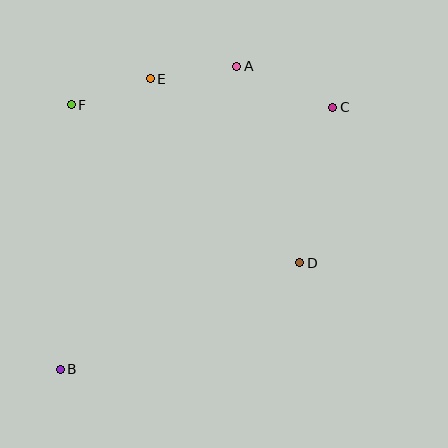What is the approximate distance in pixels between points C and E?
The distance between C and E is approximately 184 pixels.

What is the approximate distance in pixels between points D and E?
The distance between D and E is approximately 237 pixels.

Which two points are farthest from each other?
Points B and C are farthest from each other.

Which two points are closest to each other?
Points E and F are closest to each other.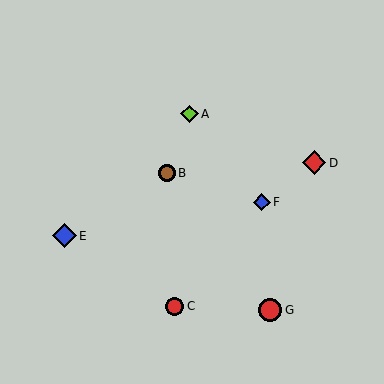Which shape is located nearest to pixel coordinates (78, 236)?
The blue diamond (labeled E) at (64, 236) is nearest to that location.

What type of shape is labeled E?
Shape E is a blue diamond.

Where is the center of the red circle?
The center of the red circle is at (175, 306).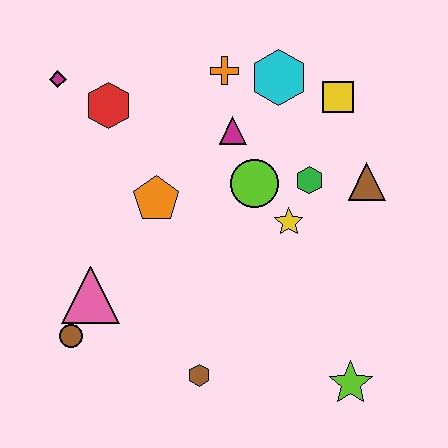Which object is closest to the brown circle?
The pink triangle is closest to the brown circle.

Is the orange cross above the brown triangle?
Yes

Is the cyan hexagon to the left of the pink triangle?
No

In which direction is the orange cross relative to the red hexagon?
The orange cross is to the right of the red hexagon.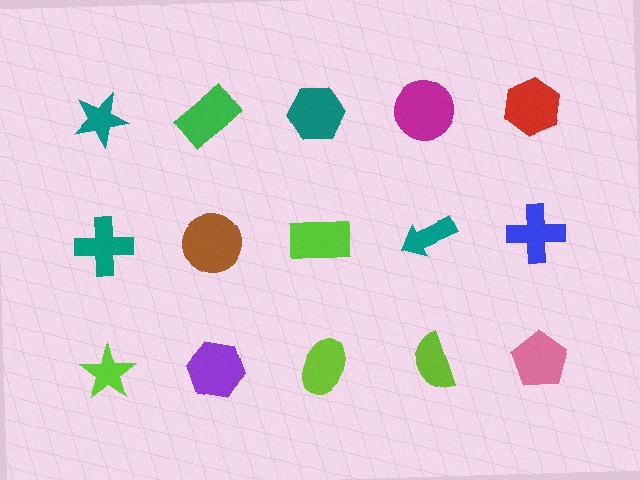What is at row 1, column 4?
A magenta circle.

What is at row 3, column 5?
A pink pentagon.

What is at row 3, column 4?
A lime semicircle.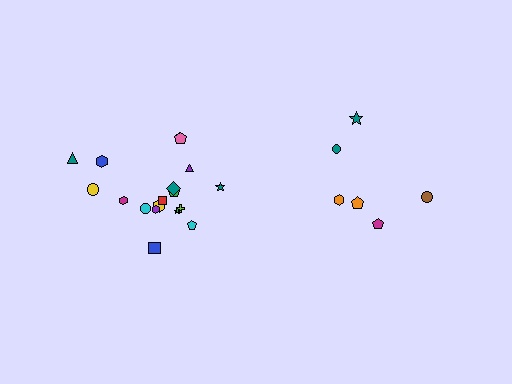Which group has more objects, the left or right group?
The left group.